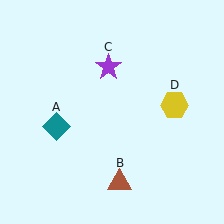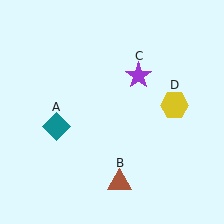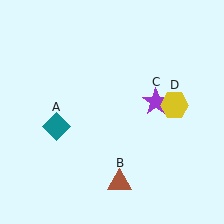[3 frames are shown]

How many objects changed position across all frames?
1 object changed position: purple star (object C).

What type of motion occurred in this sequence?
The purple star (object C) rotated clockwise around the center of the scene.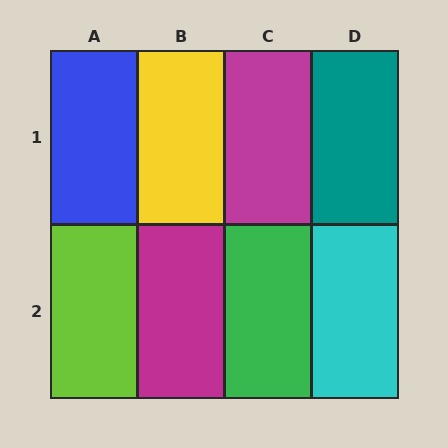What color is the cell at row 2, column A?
Lime.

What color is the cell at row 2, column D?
Cyan.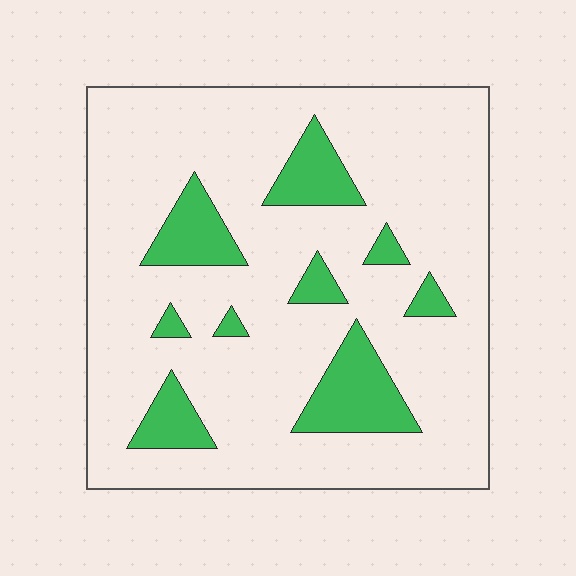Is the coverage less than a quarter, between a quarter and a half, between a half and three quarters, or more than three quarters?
Less than a quarter.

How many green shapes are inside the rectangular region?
9.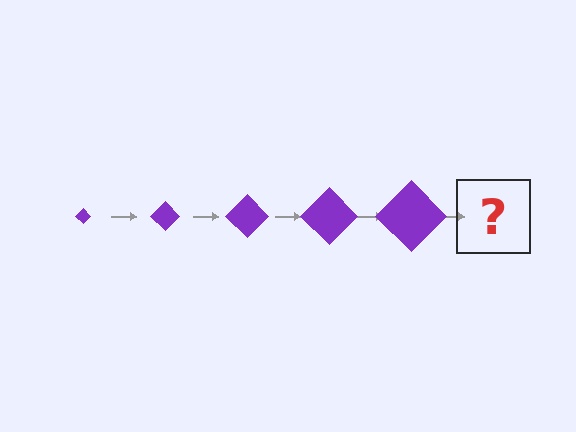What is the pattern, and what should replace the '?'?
The pattern is that the diamond gets progressively larger each step. The '?' should be a purple diamond, larger than the previous one.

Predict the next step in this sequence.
The next step is a purple diamond, larger than the previous one.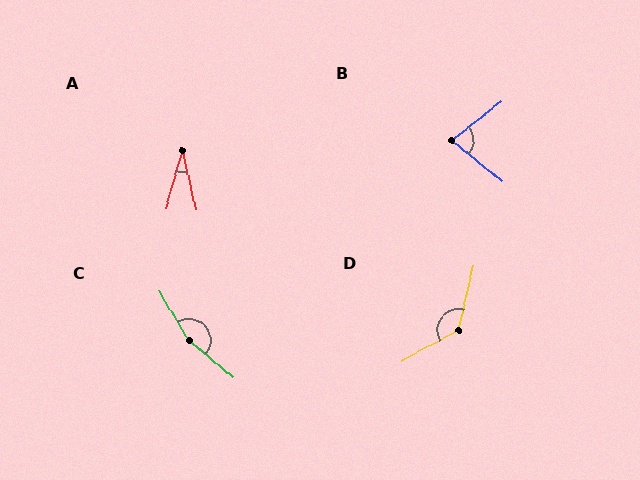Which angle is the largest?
C, at approximately 161 degrees.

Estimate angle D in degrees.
Approximately 132 degrees.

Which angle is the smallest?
A, at approximately 29 degrees.